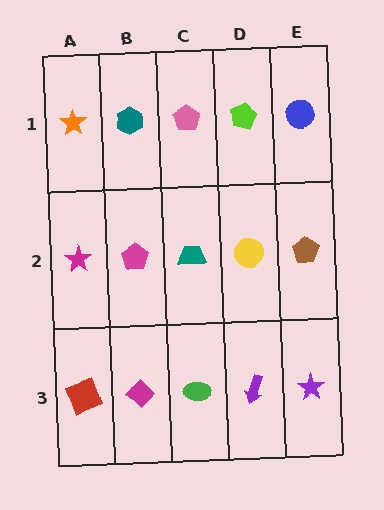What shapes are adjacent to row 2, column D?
A lime pentagon (row 1, column D), a purple arrow (row 3, column D), a teal trapezoid (row 2, column C), a brown pentagon (row 2, column E).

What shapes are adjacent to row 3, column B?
A magenta pentagon (row 2, column B), a red square (row 3, column A), a green ellipse (row 3, column C).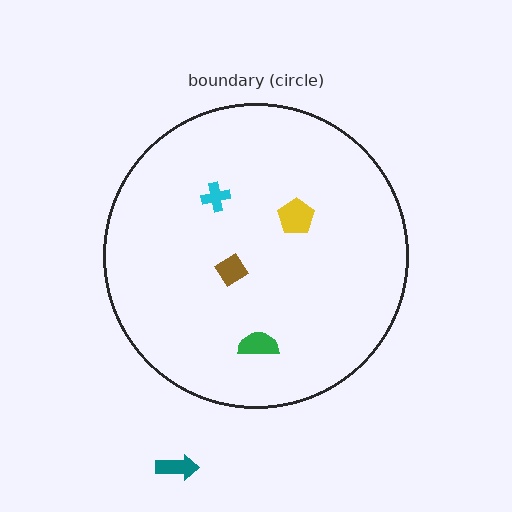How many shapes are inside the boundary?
4 inside, 1 outside.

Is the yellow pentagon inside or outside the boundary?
Inside.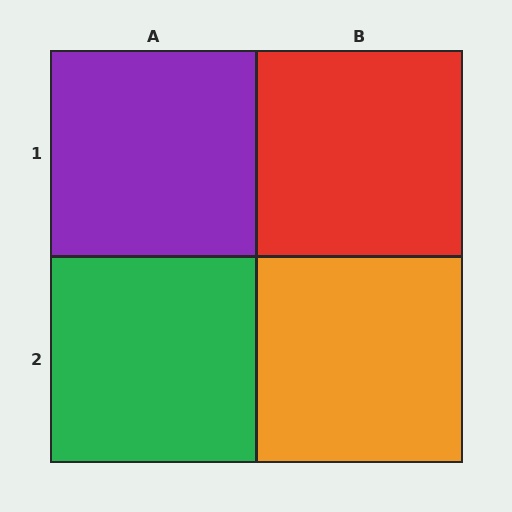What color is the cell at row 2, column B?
Orange.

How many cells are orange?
1 cell is orange.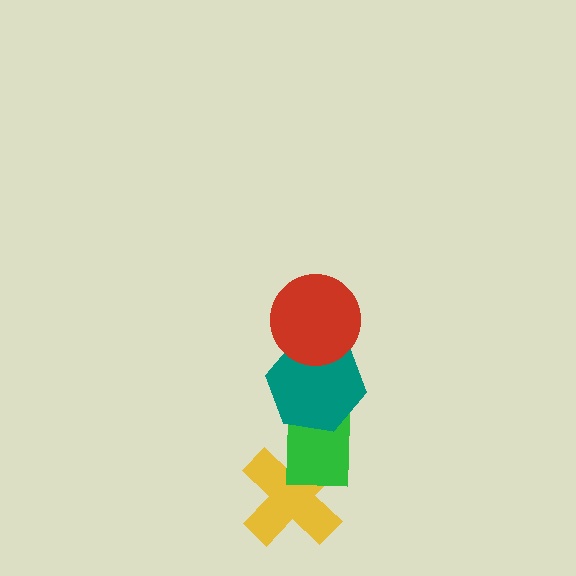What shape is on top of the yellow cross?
The green rectangle is on top of the yellow cross.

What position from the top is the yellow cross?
The yellow cross is 4th from the top.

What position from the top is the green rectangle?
The green rectangle is 3rd from the top.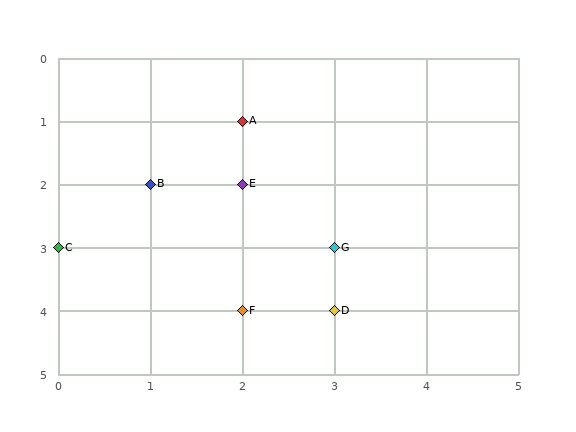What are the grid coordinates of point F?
Point F is at grid coordinates (2, 4).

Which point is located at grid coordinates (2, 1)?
Point A is at (2, 1).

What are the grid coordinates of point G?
Point G is at grid coordinates (3, 3).